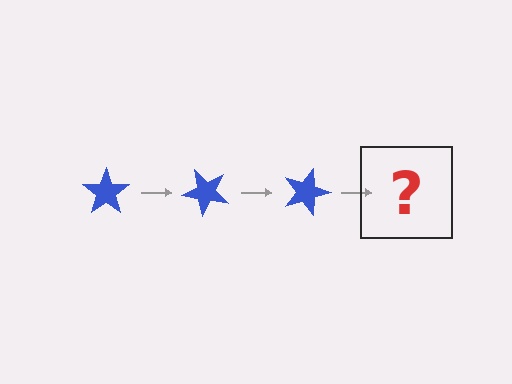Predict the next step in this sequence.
The next step is a blue star rotated 135 degrees.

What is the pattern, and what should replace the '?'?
The pattern is that the star rotates 45 degrees each step. The '?' should be a blue star rotated 135 degrees.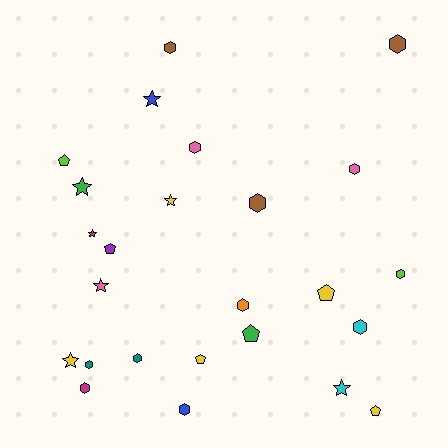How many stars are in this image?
There are 7 stars.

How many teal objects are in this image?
There are 2 teal objects.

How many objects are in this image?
There are 25 objects.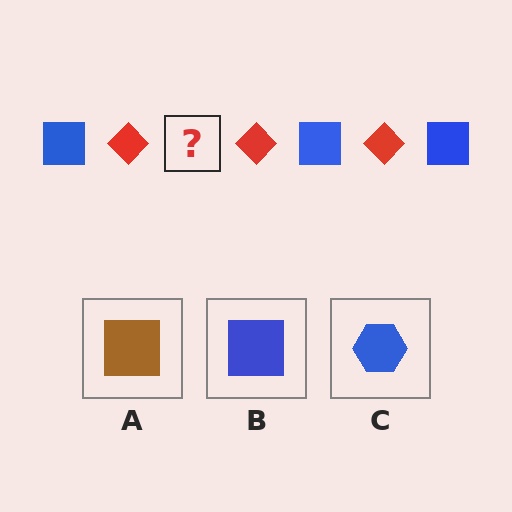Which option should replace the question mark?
Option B.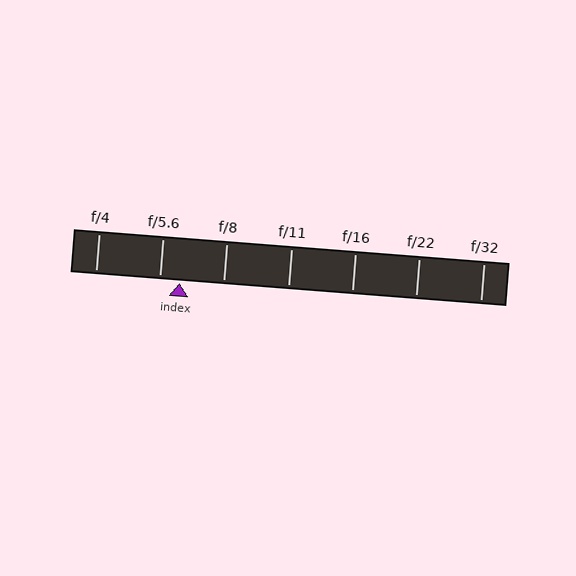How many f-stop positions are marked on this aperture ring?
There are 7 f-stop positions marked.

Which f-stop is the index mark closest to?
The index mark is closest to f/5.6.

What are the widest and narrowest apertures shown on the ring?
The widest aperture shown is f/4 and the narrowest is f/32.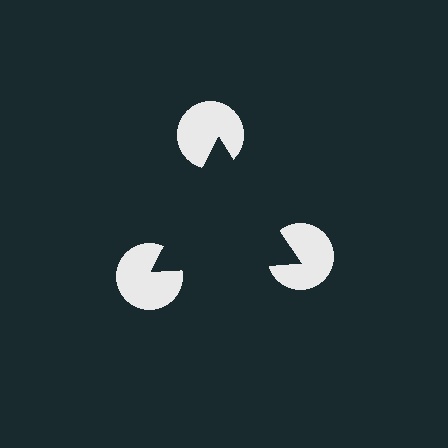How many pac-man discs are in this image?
There are 3 — one at each vertex of the illusory triangle.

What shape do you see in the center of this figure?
An illusory triangle — its edges are inferred from the aligned wedge cuts in the pac-man discs, not physically drawn.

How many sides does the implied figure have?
3 sides.